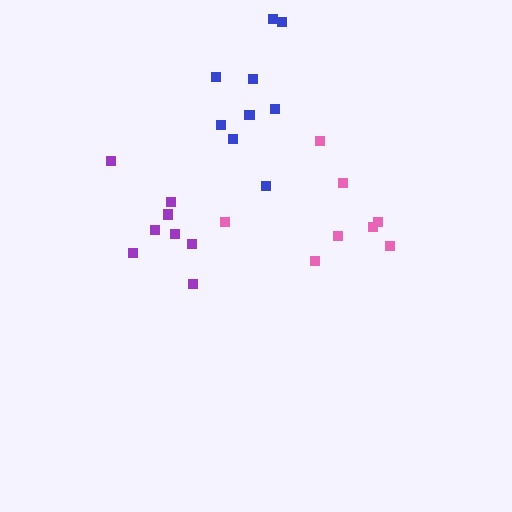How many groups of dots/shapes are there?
There are 3 groups.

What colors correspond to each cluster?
The clusters are colored: purple, blue, pink.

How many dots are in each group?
Group 1: 8 dots, Group 2: 9 dots, Group 3: 8 dots (25 total).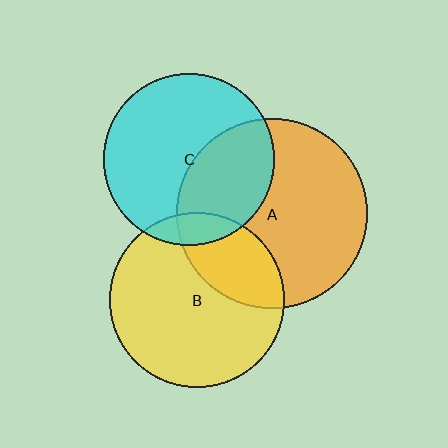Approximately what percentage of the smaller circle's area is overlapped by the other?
Approximately 10%.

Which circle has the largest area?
Circle A (orange).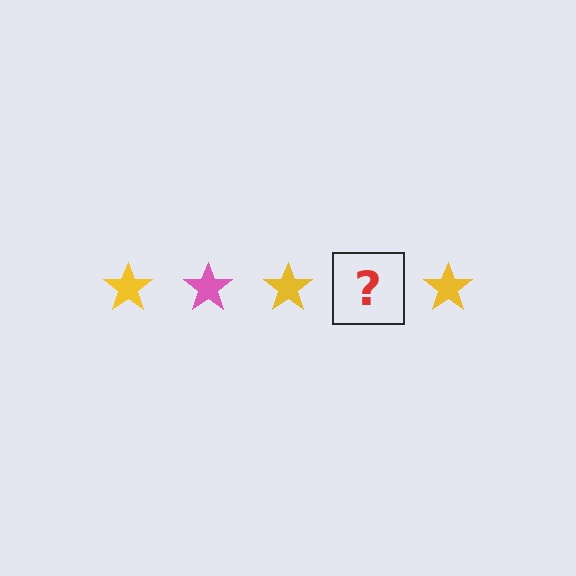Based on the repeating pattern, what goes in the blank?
The blank should be a pink star.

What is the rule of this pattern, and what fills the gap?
The rule is that the pattern cycles through yellow, pink stars. The gap should be filled with a pink star.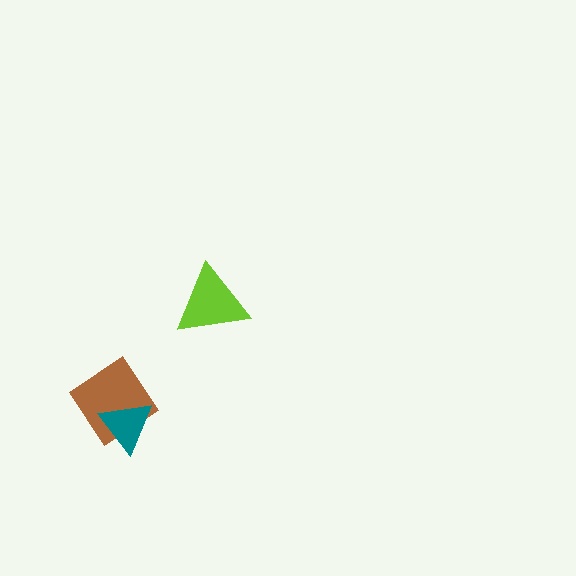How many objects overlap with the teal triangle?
1 object overlaps with the teal triangle.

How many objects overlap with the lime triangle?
0 objects overlap with the lime triangle.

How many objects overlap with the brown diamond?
1 object overlaps with the brown diamond.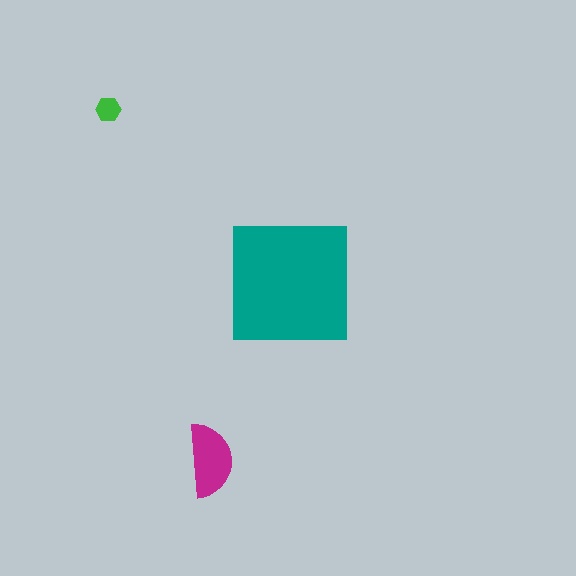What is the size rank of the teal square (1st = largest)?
1st.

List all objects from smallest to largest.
The green hexagon, the magenta semicircle, the teal square.